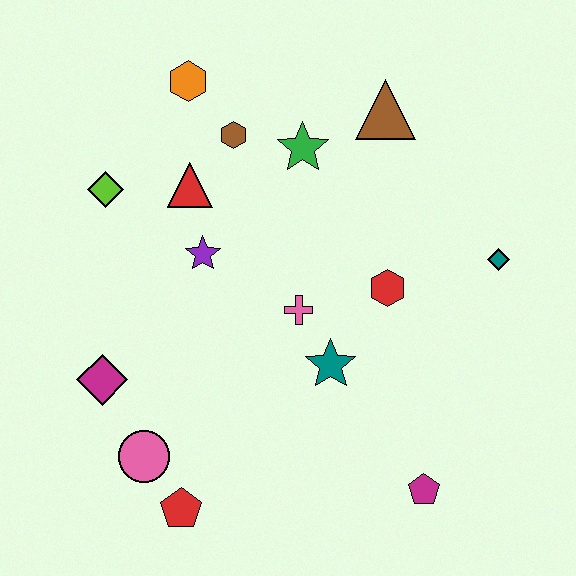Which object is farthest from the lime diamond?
The magenta pentagon is farthest from the lime diamond.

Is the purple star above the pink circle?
Yes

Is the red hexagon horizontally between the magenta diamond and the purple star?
No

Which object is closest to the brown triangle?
The green star is closest to the brown triangle.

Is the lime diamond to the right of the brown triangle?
No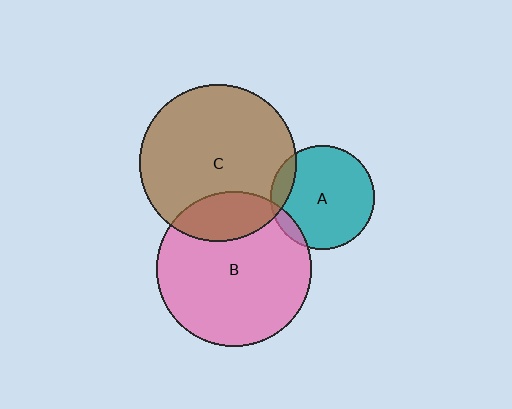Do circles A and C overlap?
Yes.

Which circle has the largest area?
Circle C (brown).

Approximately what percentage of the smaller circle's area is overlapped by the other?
Approximately 10%.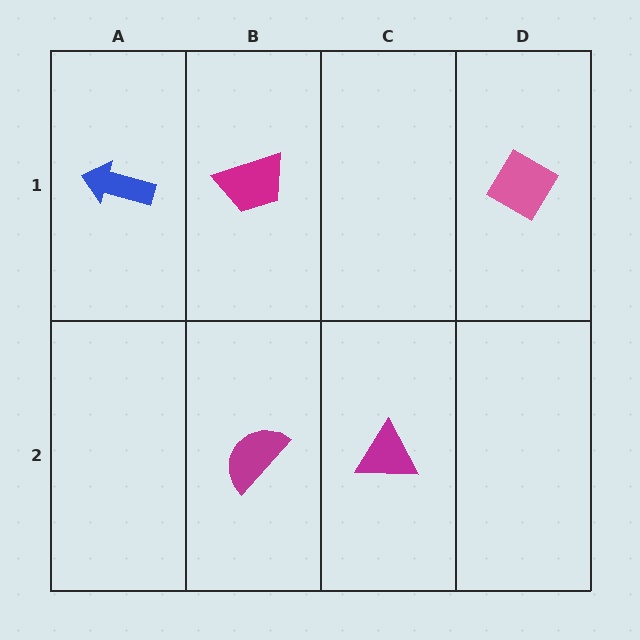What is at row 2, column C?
A magenta triangle.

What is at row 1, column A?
A blue arrow.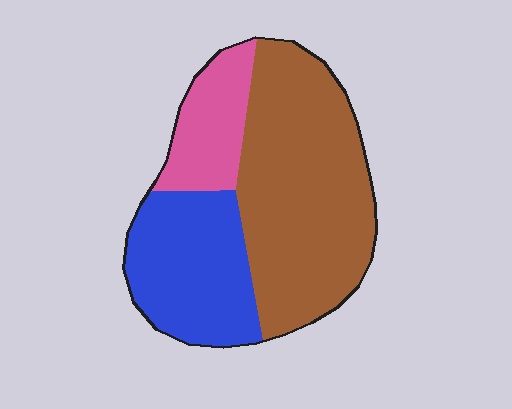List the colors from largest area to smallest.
From largest to smallest: brown, blue, pink.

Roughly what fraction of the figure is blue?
Blue covers roughly 30% of the figure.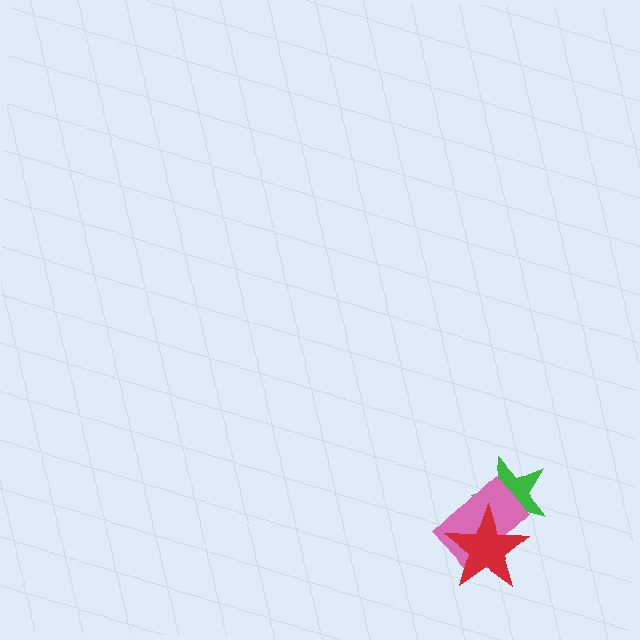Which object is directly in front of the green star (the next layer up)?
The pink rectangle is directly in front of the green star.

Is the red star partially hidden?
No, no other shape covers it.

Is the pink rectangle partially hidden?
Yes, it is partially covered by another shape.